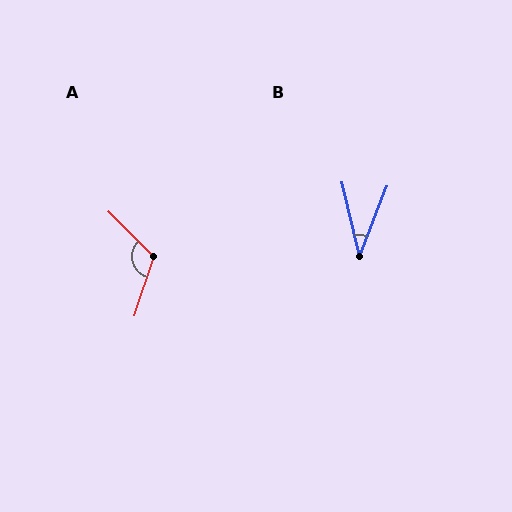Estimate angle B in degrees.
Approximately 35 degrees.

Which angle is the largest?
A, at approximately 117 degrees.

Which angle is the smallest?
B, at approximately 35 degrees.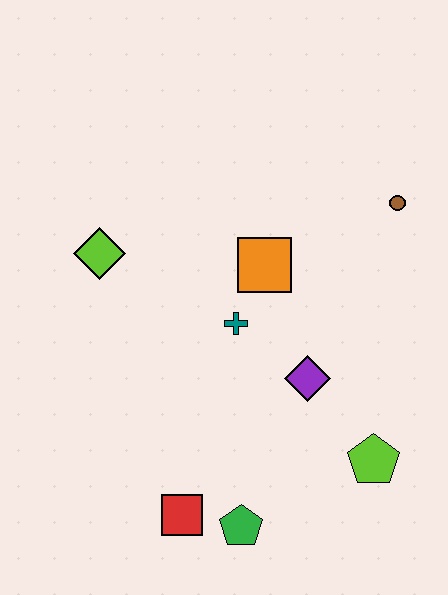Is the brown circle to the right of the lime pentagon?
Yes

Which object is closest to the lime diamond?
The teal cross is closest to the lime diamond.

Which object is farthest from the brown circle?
The red square is farthest from the brown circle.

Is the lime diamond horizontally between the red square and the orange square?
No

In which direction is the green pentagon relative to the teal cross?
The green pentagon is below the teal cross.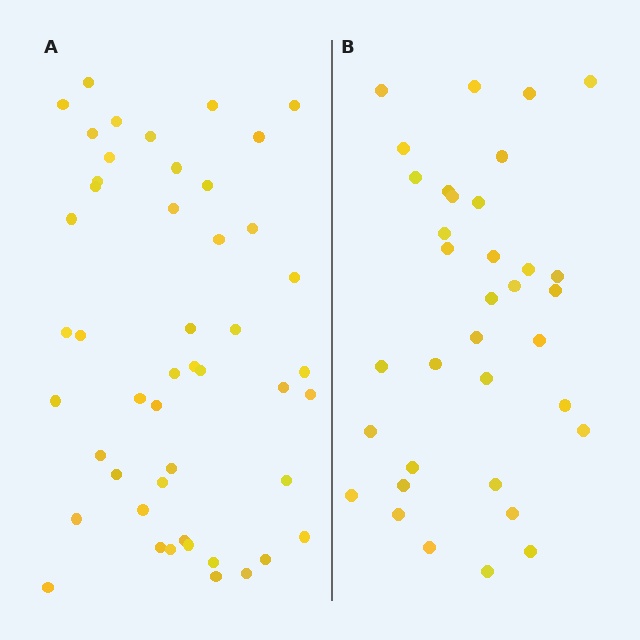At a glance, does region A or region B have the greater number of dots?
Region A (the left region) has more dots.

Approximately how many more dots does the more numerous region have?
Region A has approximately 15 more dots than region B.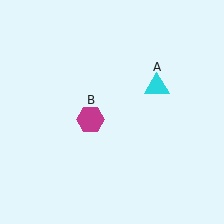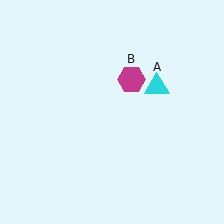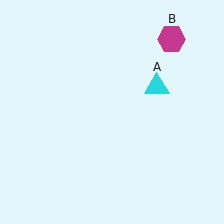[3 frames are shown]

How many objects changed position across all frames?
1 object changed position: magenta hexagon (object B).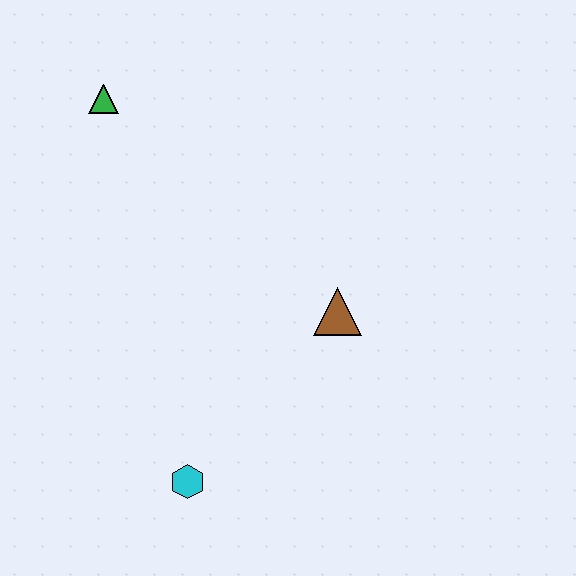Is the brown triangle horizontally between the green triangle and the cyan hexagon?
No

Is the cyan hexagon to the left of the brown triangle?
Yes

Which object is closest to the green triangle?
The brown triangle is closest to the green triangle.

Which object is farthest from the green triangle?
The cyan hexagon is farthest from the green triangle.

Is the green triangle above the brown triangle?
Yes